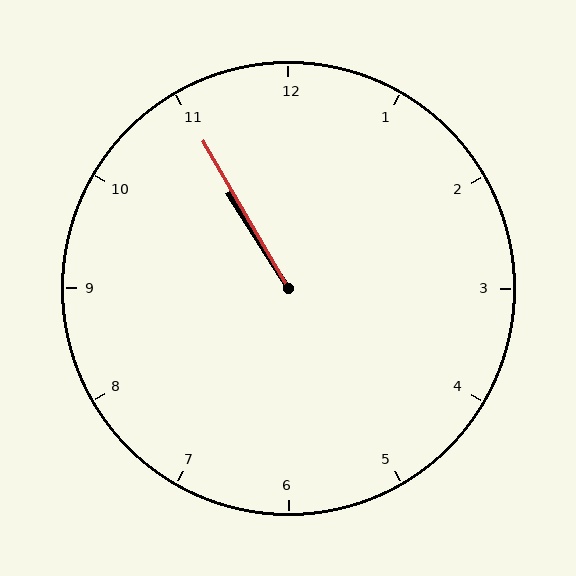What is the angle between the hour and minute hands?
Approximately 2 degrees.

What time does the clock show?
10:55.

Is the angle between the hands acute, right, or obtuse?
It is acute.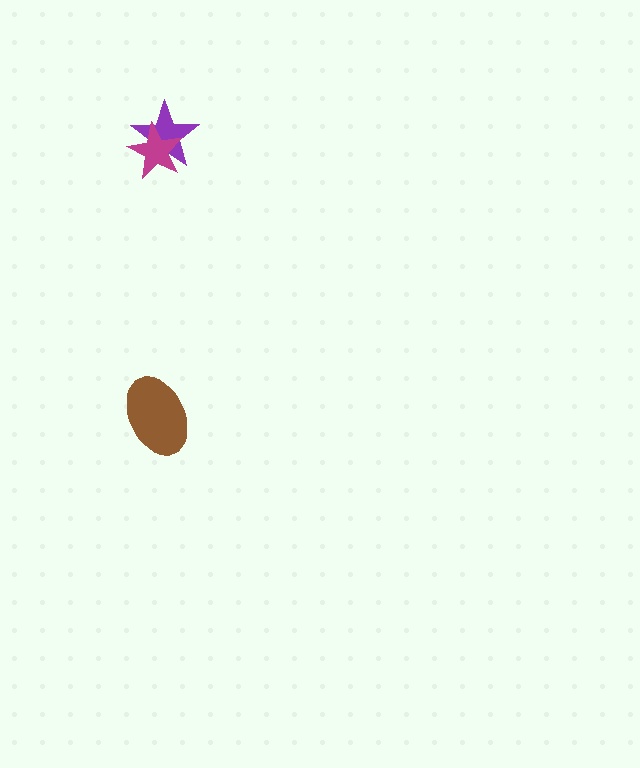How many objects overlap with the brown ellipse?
0 objects overlap with the brown ellipse.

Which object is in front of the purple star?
The magenta star is in front of the purple star.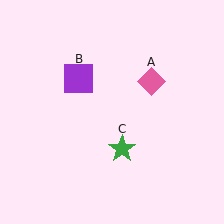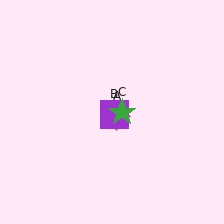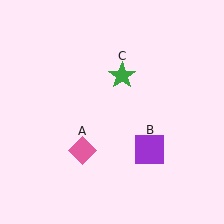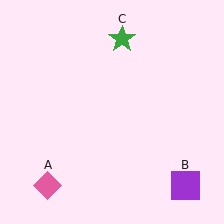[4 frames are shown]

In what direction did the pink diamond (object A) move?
The pink diamond (object A) moved down and to the left.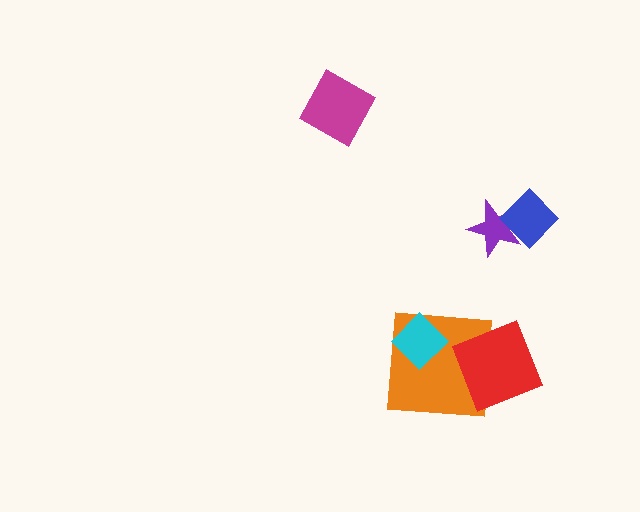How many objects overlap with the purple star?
1 object overlaps with the purple star.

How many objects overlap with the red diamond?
1 object overlaps with the red diamond.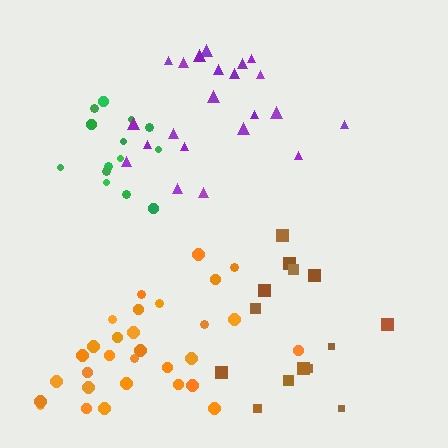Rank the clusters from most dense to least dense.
orange, green, purple, brown.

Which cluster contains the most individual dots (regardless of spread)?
Orange (30).